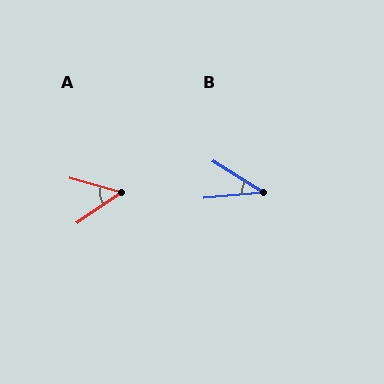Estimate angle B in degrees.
Approximately 37 degrees.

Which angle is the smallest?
B, at approximately 37 degrees.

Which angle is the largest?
A, at approximately 51 degrees.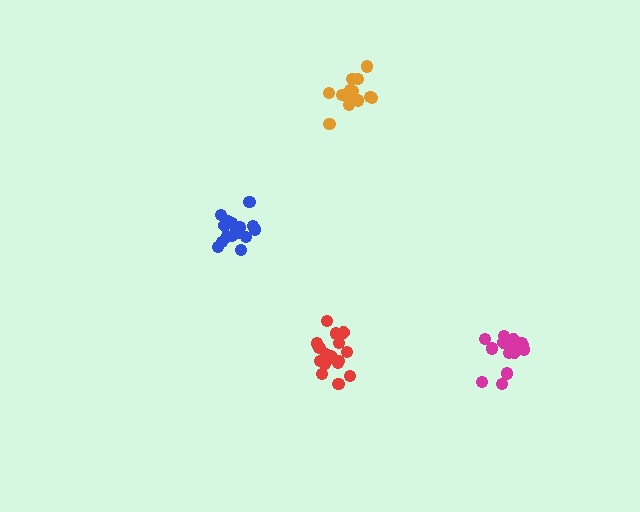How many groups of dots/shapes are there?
There are 4 groups.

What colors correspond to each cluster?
The clusters are colored: magenta, orange, blue, red.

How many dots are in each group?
Group 1: 14 dots, Group 2: 14 dots, Group 3: 16 dots, Group 4: 17 dots (61 total).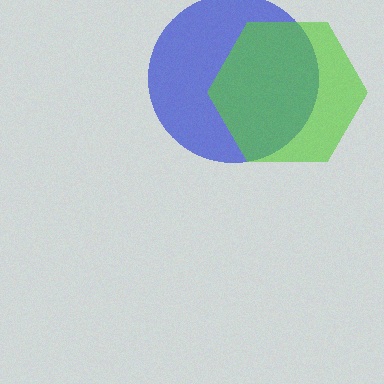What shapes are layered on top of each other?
The layered shapes are: a blue circle, a lime hexagon.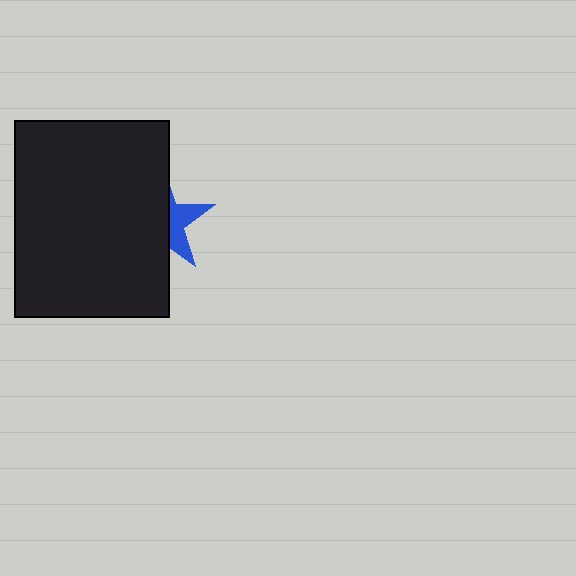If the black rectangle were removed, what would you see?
You would see the complete blue star.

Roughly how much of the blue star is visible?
A small part of it is visible (roughly 37%).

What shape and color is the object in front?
The object in front is a black rectangle.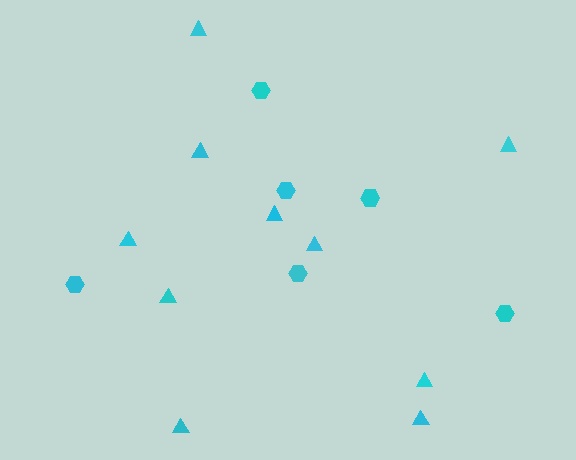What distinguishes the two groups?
There are 2 groups: one group of triangles (10) and one group of hexagons (6).